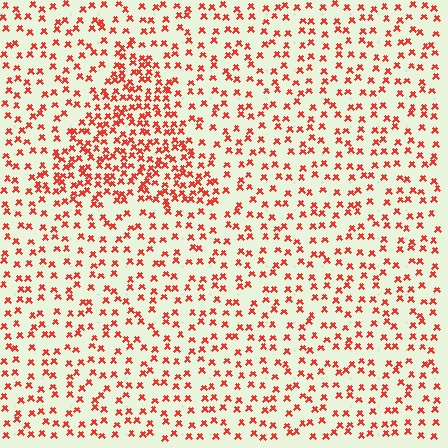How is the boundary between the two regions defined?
The boundary is defined by a change in element density (approximately 2.1x ratio). All elements are the same color, size, and shape.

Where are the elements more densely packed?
The elements are more densely packed inside the triangle boundary.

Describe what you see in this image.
The image contains small red elements arranged at two different densities. A triangle-shaped region is visible where the elements are more densely packed than the surrounding area.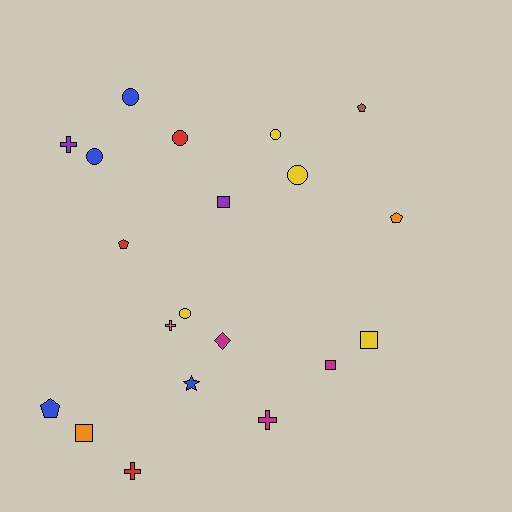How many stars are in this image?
There is 1 star.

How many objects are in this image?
There are 20 objects.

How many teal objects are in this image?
There are no teal objects.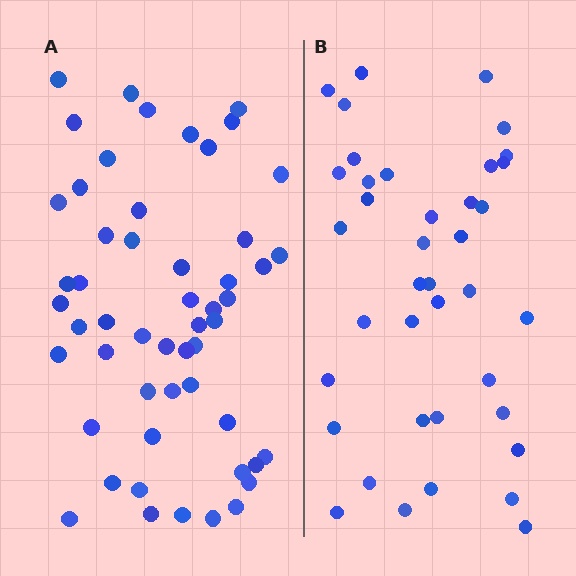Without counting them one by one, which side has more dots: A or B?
Region A (the left region) has more dots.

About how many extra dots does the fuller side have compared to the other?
Region A has approximately 15 more dots than region B.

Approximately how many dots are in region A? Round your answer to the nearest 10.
About 50 dots. (The exact count is 53, which rounds to 50.)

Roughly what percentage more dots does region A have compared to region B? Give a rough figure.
About 35% more.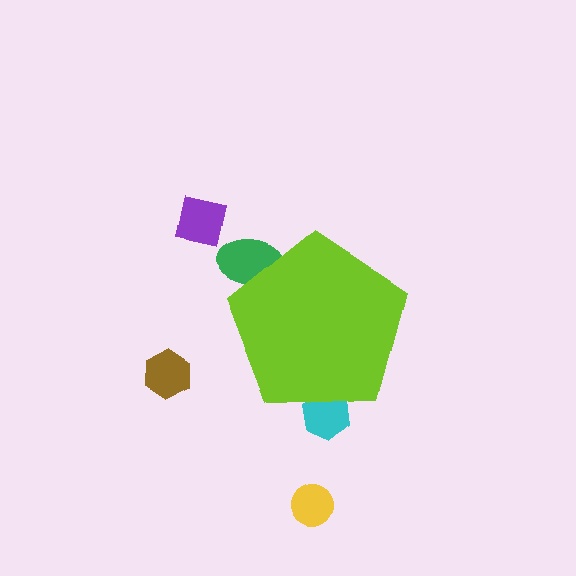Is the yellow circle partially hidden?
No, the yellow circle is fully visible.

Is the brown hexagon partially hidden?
No, the brown hexagon is fully visible.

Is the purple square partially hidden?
No, the purple square is fully visible.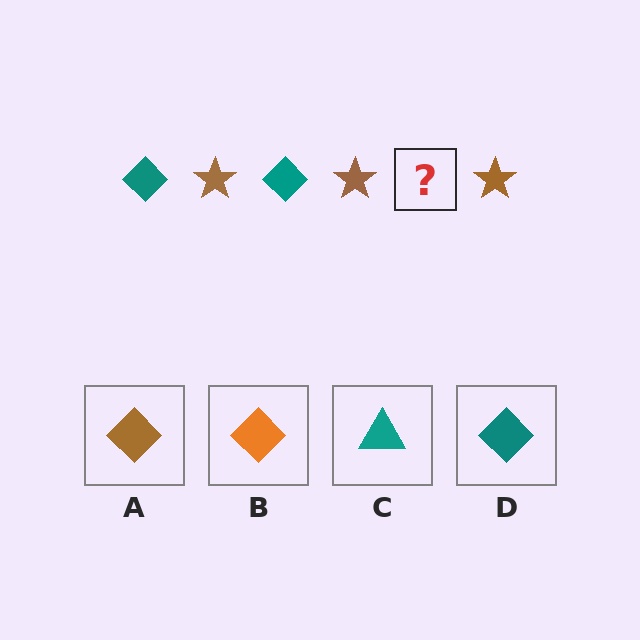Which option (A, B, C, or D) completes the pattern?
D.